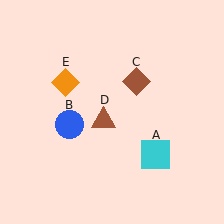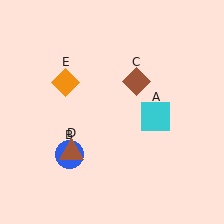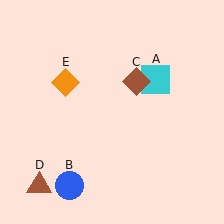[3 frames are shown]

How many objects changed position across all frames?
3 objects changed position: cyan square (object A), blue circle (object B), brown triangle (object D).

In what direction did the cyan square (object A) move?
The cyan square (object A) moved up.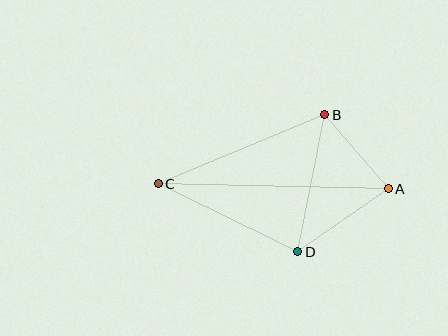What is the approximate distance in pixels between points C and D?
The distance between C and D is approximately 155 pixels.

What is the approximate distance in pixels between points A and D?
The distance between A and D is approximately 110 pixels.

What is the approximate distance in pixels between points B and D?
The distance between B and D is approximately 140 pixels.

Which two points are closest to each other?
Points A and B are closest to each other.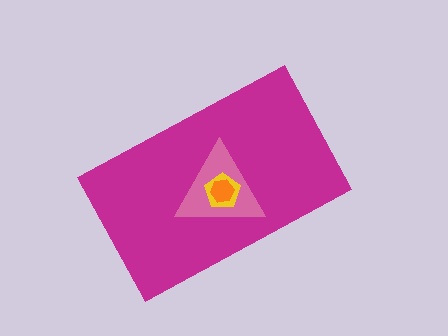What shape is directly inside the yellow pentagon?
The orange hexagon.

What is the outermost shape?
The magenta rectangle.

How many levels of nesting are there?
4.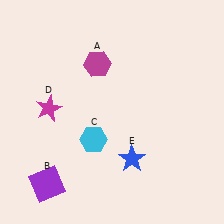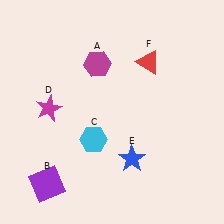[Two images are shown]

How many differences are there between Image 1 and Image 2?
There is 1 difference between the two images.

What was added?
A red triangle (F) was added in Image 2.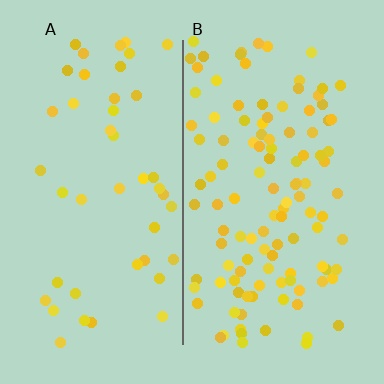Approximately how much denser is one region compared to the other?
Approximately 2.5× — region B over region A.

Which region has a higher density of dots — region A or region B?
B (the right).